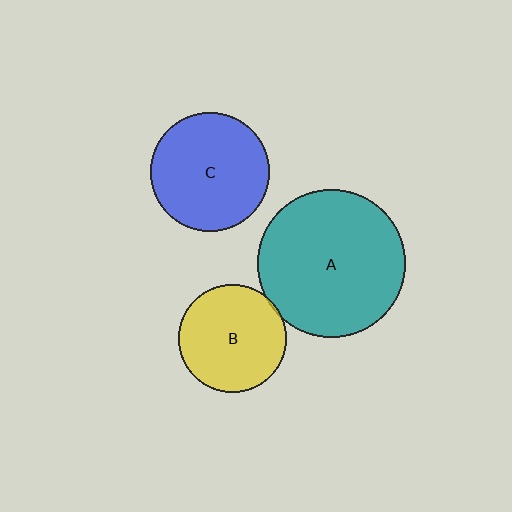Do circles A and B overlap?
Yes.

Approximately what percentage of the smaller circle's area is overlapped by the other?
Approximately 5%.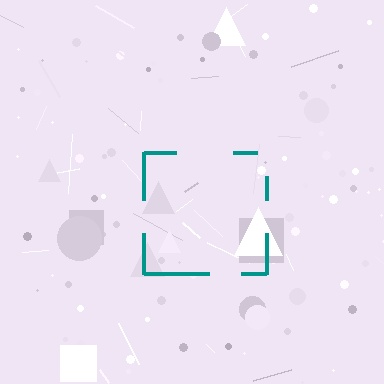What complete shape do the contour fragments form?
The contour fragments form a square.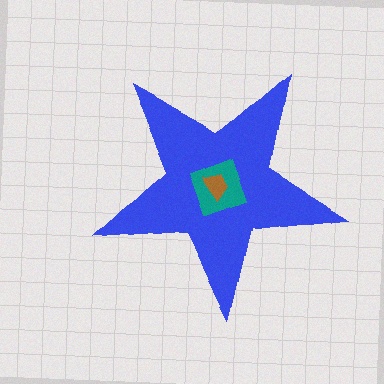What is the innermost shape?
The brown trapezoid.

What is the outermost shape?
The blue star.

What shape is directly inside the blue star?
The teal diamond.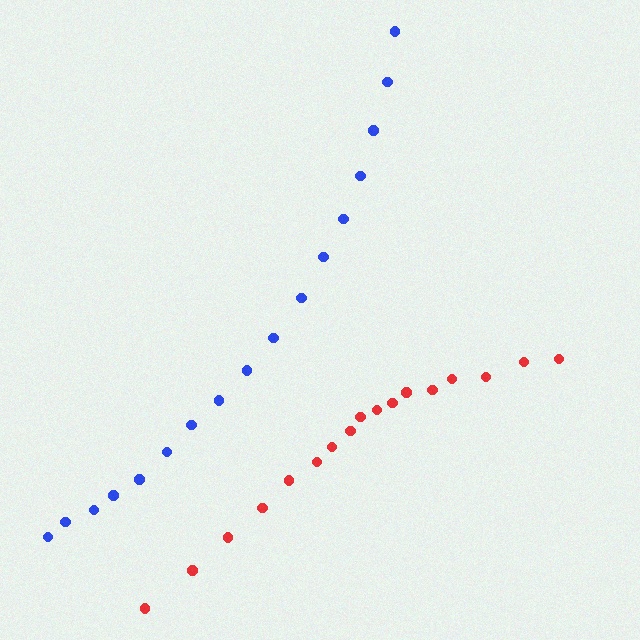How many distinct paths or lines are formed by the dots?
There are 2 distinct paths.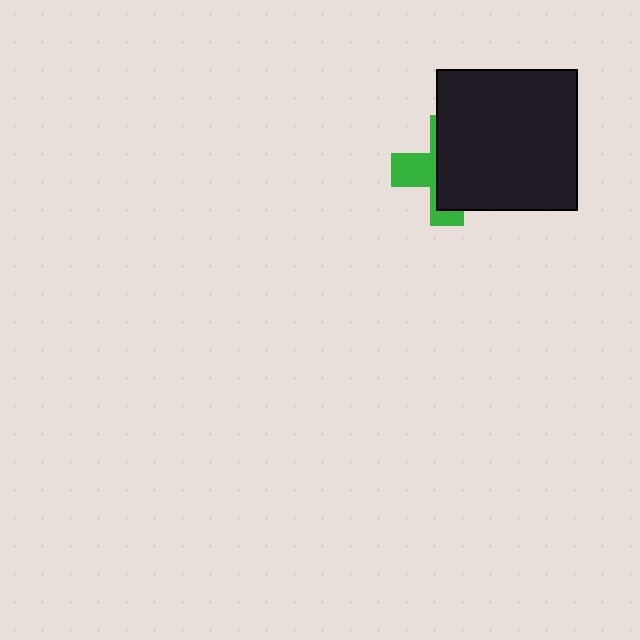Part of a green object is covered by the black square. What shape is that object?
It is a cross.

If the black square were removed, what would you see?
You would see the complete green cross.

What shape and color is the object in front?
The object in front is a black square.